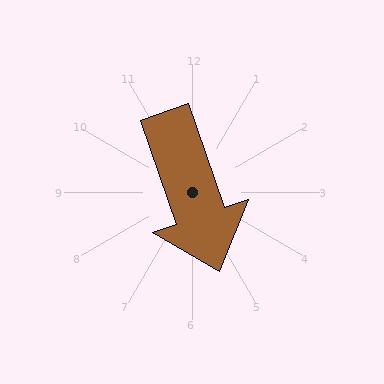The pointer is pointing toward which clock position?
Roughly 5 o'clock.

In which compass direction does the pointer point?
South.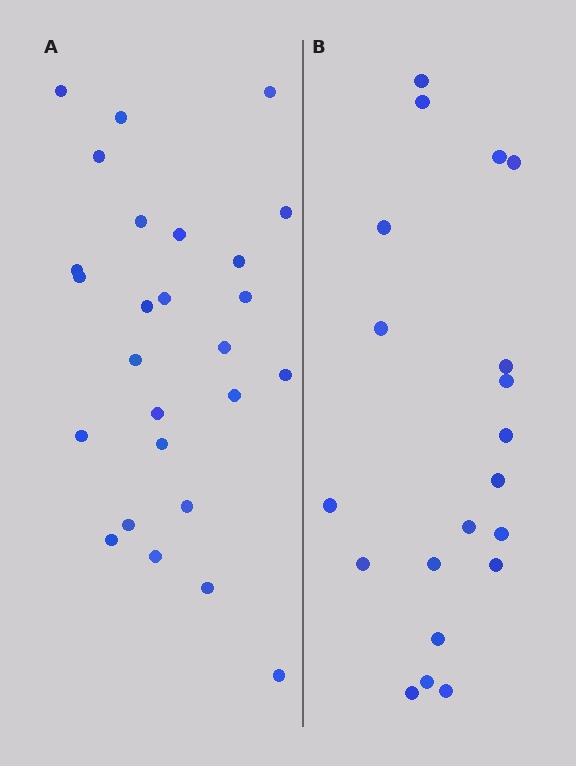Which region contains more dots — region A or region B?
Region A (the left region) has more dots.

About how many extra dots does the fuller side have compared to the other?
Region A has about 6 more dots than region B.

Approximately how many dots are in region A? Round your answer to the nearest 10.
About 30 dots. (The exact count is 26, which rounds to 30.)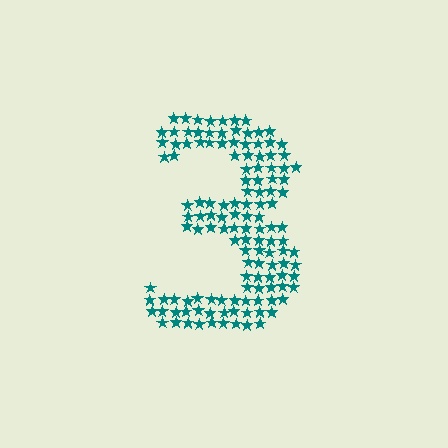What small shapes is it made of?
It is made of small stars.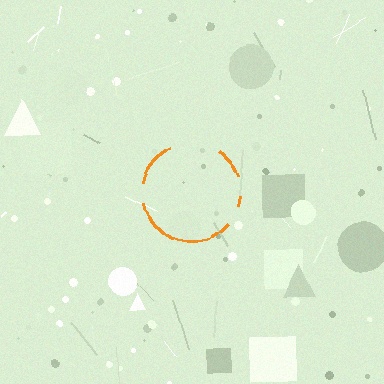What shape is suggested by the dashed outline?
The dashed outline suggests a circle.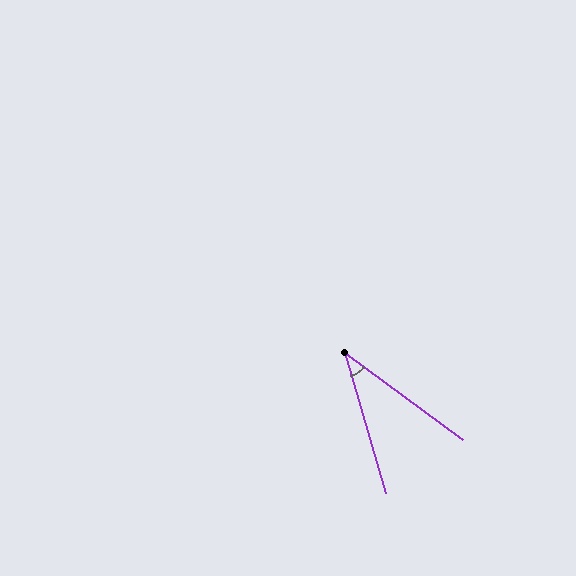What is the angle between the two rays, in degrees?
Approximately 38 degrees.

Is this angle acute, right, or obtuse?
It is acute.